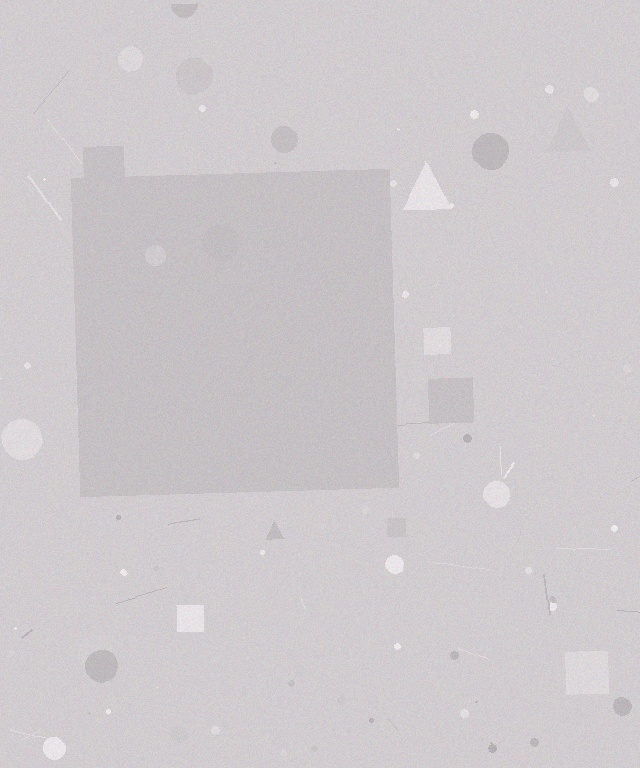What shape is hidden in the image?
A square is hidden in the image.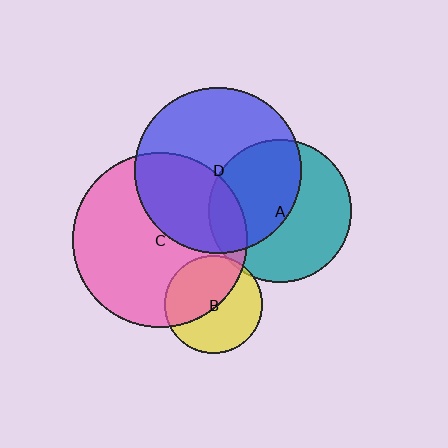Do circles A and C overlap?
Yes.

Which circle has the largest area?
Circle C (pink).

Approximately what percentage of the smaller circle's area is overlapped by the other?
Approximately 15%.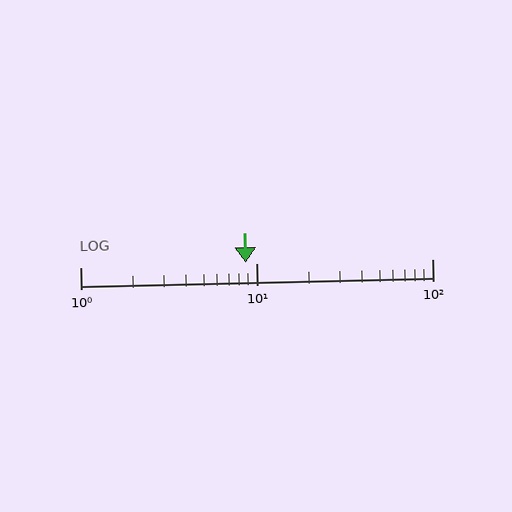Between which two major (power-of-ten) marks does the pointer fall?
The pointer is between 1 and 10.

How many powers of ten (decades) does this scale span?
The scale spans 2 decades, from 1 to 100.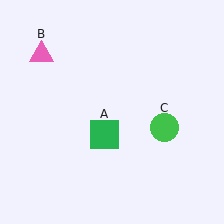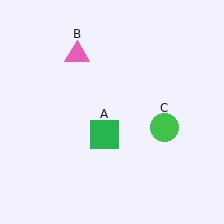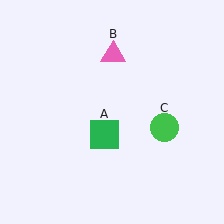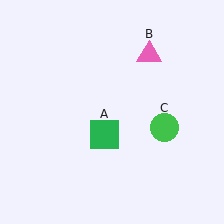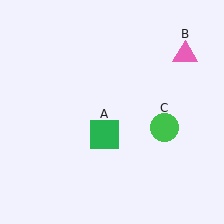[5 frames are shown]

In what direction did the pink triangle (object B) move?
The pink triangle (object B) moved right.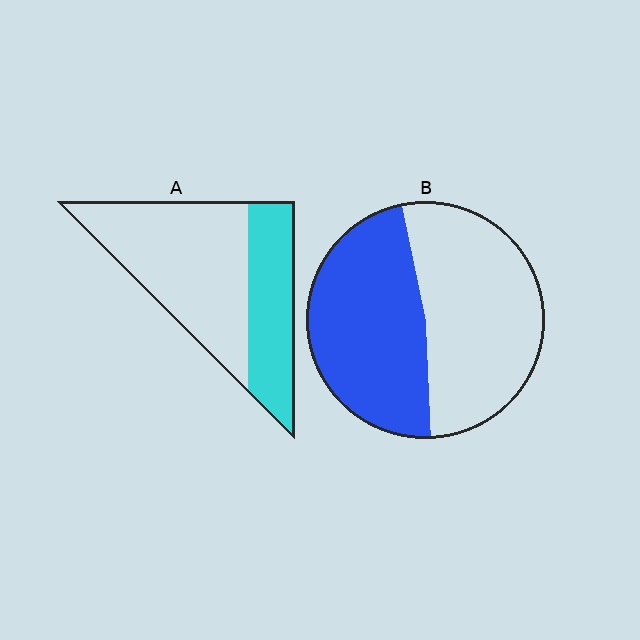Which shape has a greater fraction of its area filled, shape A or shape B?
Shape B.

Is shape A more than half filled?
No.